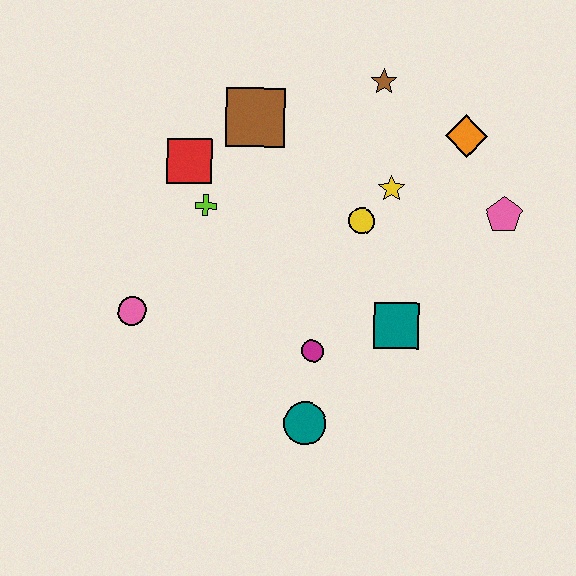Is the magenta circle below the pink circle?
Yes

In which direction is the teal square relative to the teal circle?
The teal square is above the teal circle.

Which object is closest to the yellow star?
The yellow circle is closest to the yellow star.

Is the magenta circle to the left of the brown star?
Yes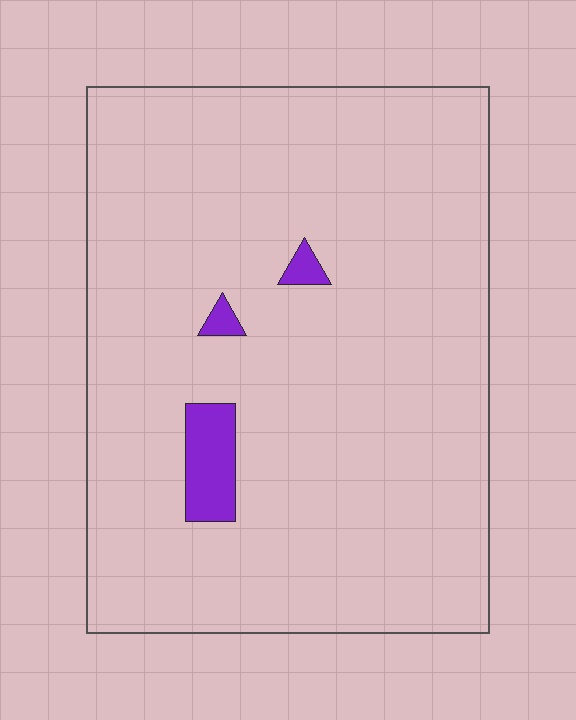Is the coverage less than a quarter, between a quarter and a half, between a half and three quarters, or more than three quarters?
Less than a quarter.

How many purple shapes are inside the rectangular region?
3.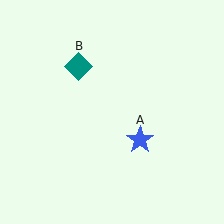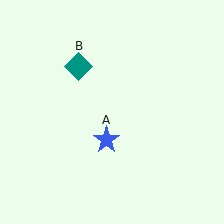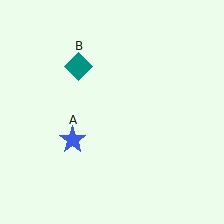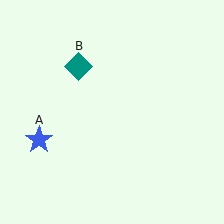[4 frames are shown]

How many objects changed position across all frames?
1 object changed position: blue star (object A).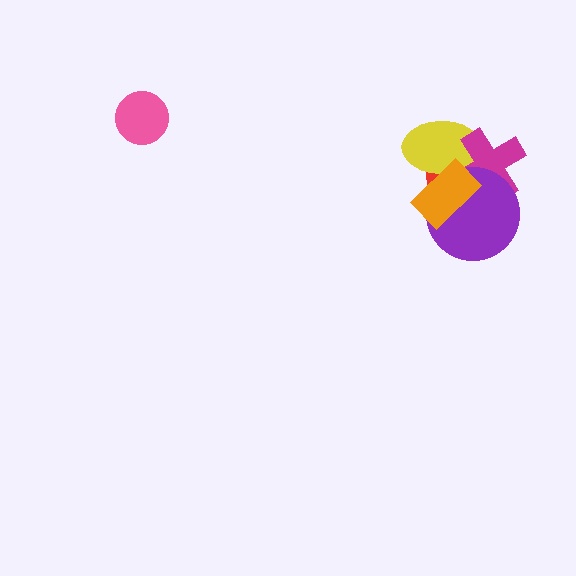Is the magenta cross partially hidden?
Yes, it is partially covered by another shape.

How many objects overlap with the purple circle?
4 objects overlap with the purple circle.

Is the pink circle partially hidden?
No, no other shape covers it.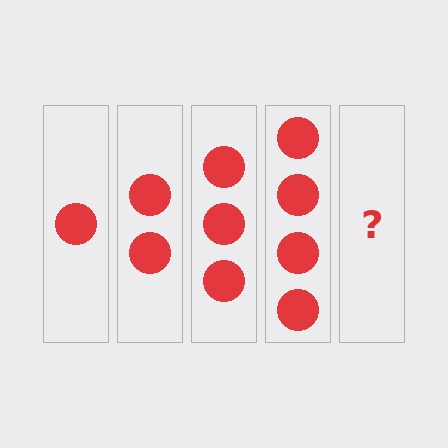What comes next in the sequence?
The next element should be 5 circles.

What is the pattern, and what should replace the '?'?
The pattern is that each step adds one more circle. The '?' should be 5 circles.